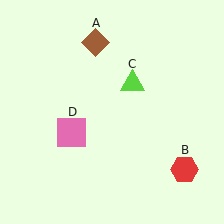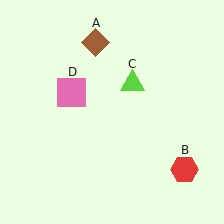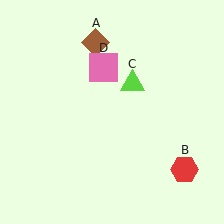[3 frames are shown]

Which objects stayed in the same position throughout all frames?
Brown diamond (object A) and red hexagon (object B) and lime triangle (object C) remained stationary.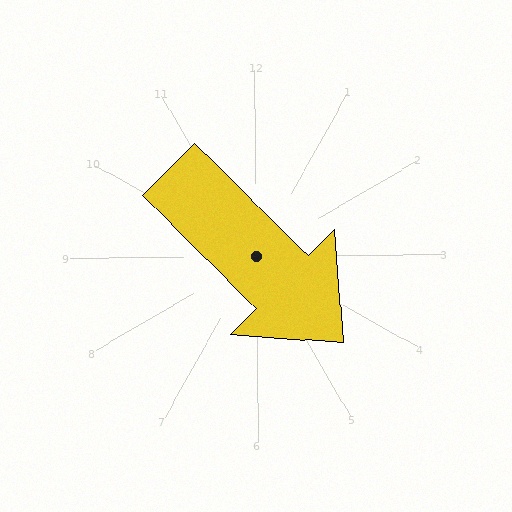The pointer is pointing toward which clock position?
Roughly 5 o'clock.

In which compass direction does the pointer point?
Southeast.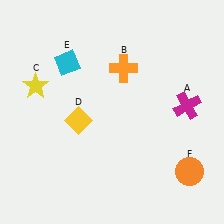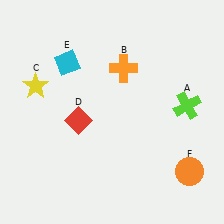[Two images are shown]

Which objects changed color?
A changed from magenta to lime. D changed from yellow to red.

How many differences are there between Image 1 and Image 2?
There are 2 differences between the two images.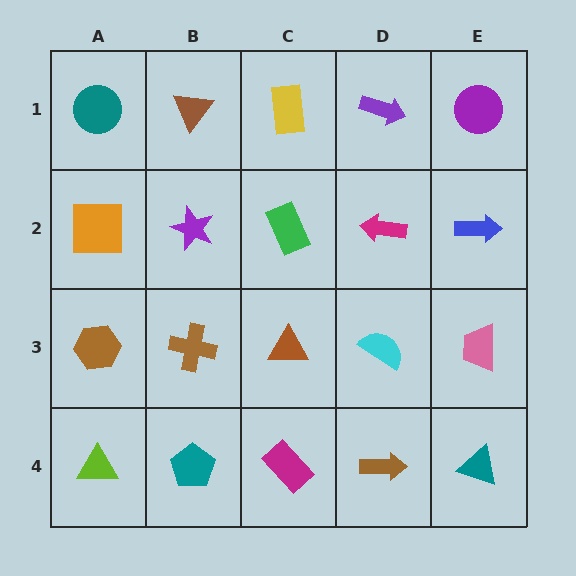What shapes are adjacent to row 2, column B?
A brown triangle (row 1, column B), a brown cross (row 3, column B), an orange square (row 2, column A), a green rectangle (row 2, column C).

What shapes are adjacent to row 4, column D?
A cyan semicircle (row 3, column D), a magenta rectangle (row 4, column C), a teal triangle (row 4, column E).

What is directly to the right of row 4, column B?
A magenta rectangle.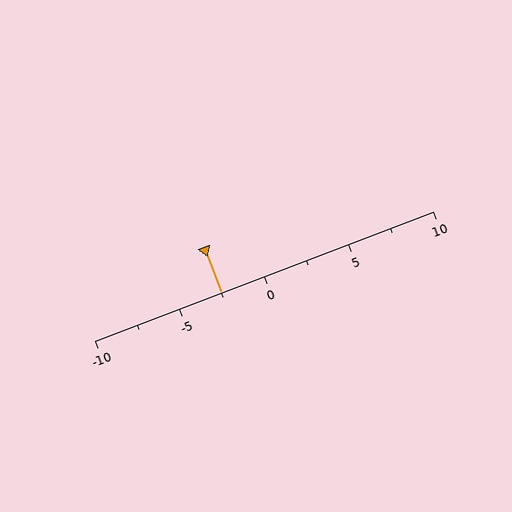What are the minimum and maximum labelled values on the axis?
The axis runs from -10 to 10.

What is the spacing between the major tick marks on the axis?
The major ticks are spaced 5 apart.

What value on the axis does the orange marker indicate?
The marker indicates approximately -2.5.